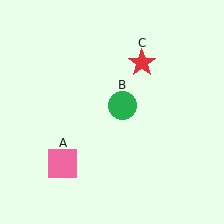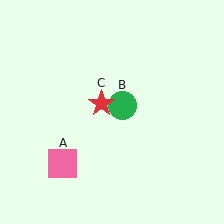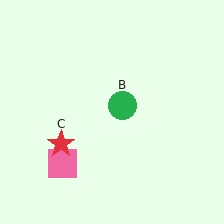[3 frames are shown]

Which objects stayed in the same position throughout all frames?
Pink square (object A) and green circle (object B) remained stationary.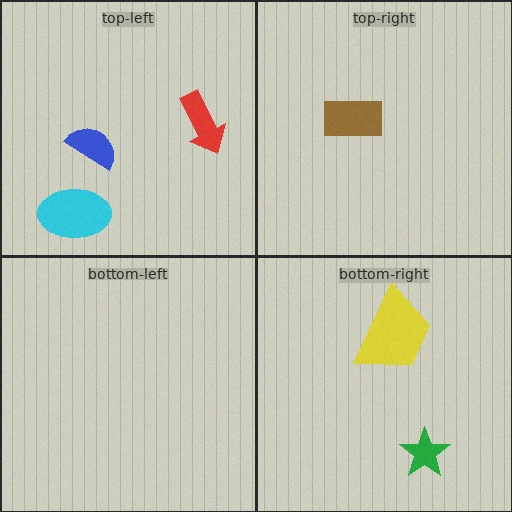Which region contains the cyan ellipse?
The top-left region.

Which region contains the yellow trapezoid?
The bottom-right region.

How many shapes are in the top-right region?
1.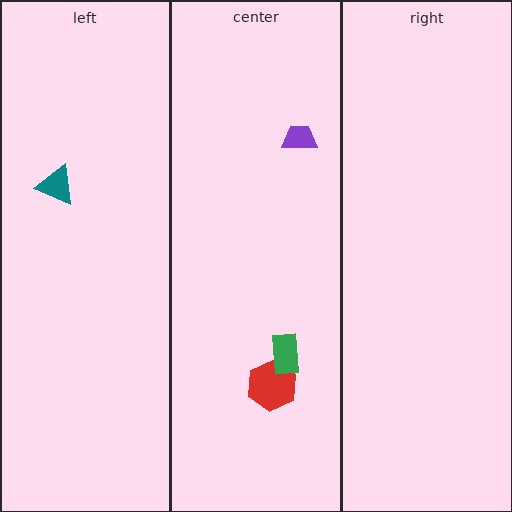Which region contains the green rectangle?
The center region.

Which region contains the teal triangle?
The left region.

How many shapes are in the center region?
3.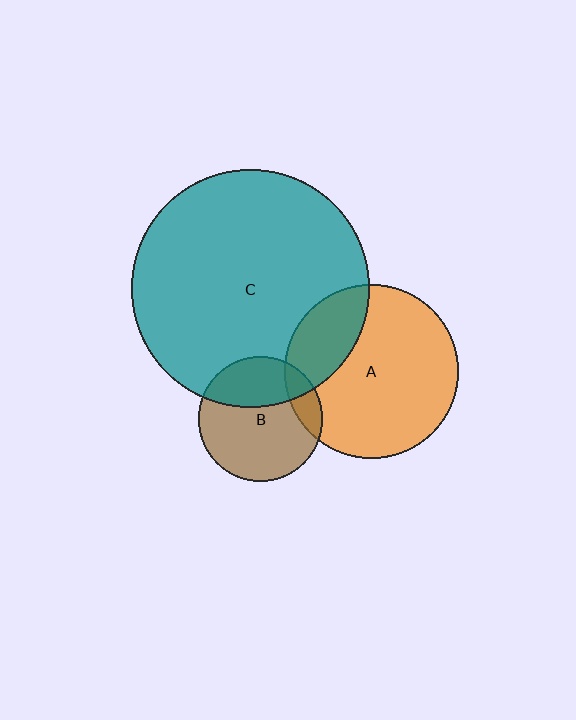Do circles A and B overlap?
Yes.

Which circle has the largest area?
Circle C (teal).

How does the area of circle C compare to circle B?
Approximately 3.7 times.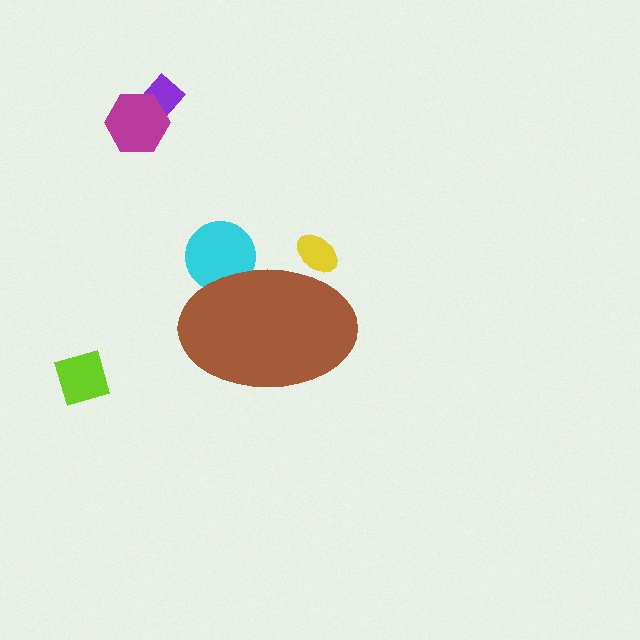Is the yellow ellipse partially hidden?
Yes, the yellow ellipse is partially hidden behind the brown ellipse.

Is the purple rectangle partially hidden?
No, the purple rectangle is fully visible.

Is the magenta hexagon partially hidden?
No, the magenta hexagon is fully visible.